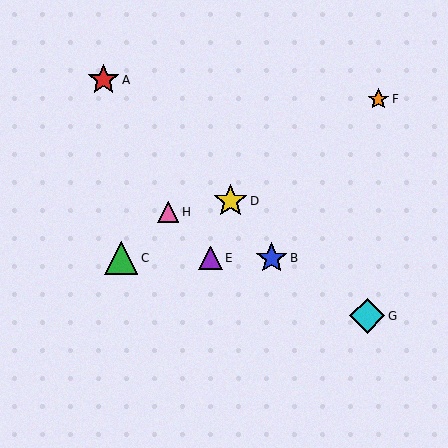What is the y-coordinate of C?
Object C is at y≈258.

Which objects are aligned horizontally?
Objects B, C, E are aligned horizontally.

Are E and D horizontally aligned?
No, E is at y≈258 and D is at y≈201.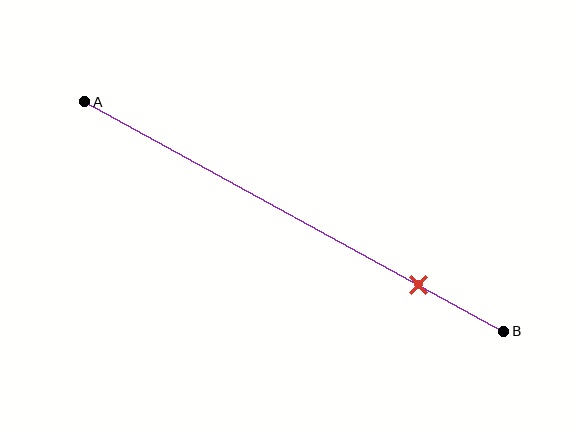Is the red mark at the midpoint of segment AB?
No, the mark is at about 80% from A, not at the 50% midpoint.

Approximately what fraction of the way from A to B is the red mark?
The red mark is approximately 80% of the way from A to B.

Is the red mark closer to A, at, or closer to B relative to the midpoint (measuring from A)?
The red mark is closer to point B than the midpoint of segment AB.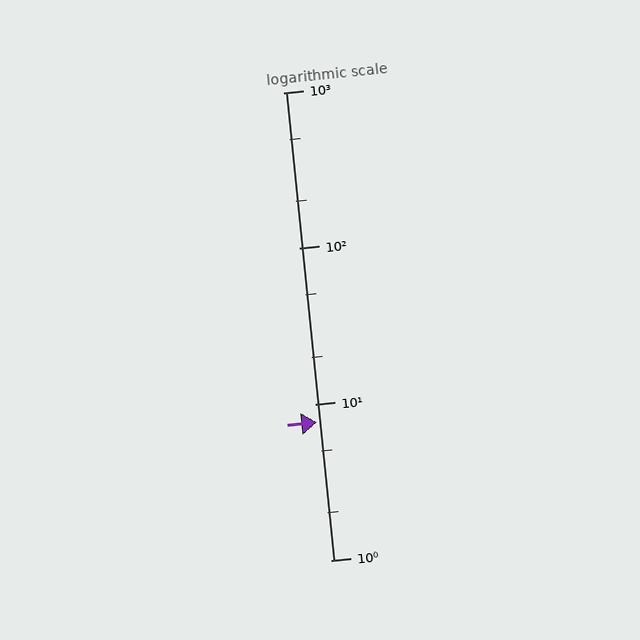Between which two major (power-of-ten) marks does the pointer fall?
The pointer is between 1 and 10.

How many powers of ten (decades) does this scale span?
The scale spans 3 decades, from 1 to 1000.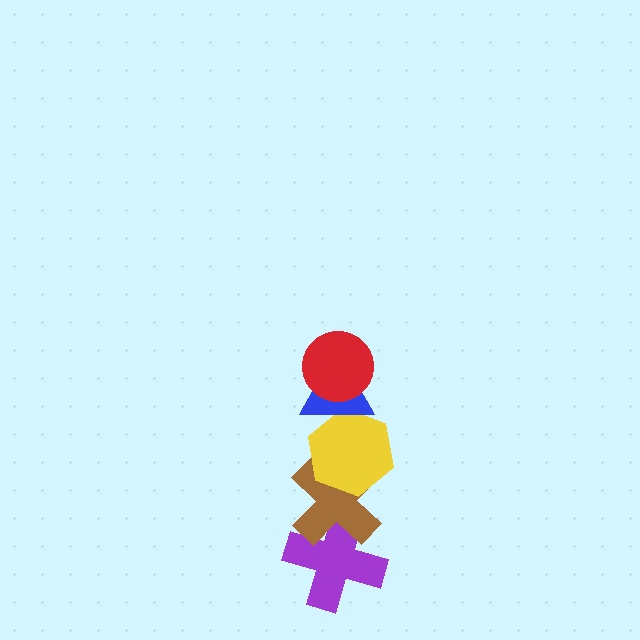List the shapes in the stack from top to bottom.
From top to bottom: the red circle, the blue triangle, the yellow hexagon, the brown cross, the purple cross.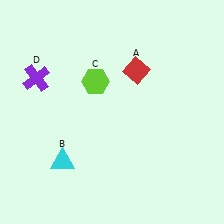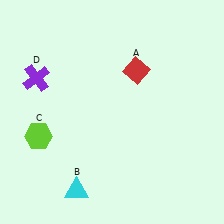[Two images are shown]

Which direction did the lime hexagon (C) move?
The lime hexagon (C) moved left.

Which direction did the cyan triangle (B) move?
The cyan triangle (B) moved down.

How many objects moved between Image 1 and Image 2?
2 objects moved between the two images.